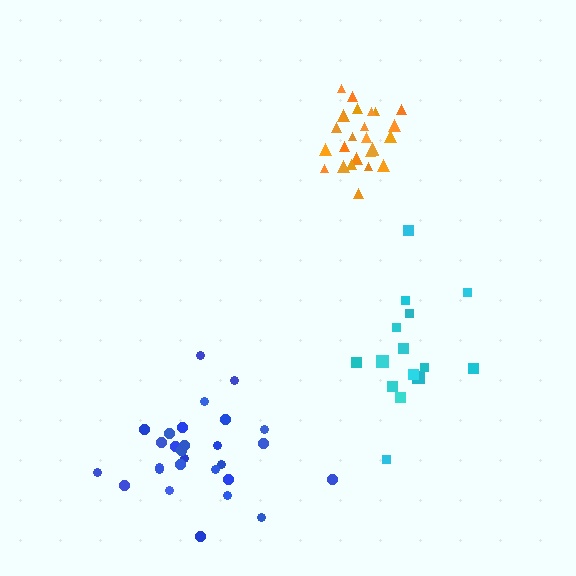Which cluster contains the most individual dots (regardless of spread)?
Blue (28).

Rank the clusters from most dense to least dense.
orange, blue, cyan.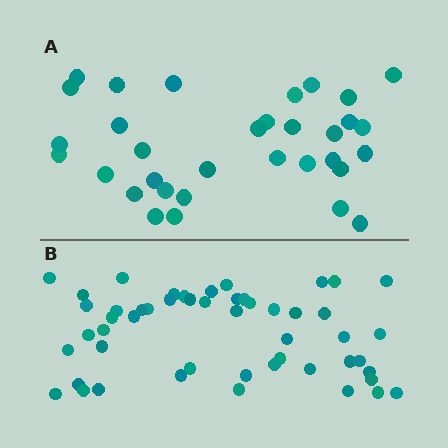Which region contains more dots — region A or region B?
Region B (the bottom region) has more dots.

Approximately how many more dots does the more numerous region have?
Region B has approximately 20 more dots than region A.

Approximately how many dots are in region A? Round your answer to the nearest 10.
About 30 dots. (The exact count is 33, which rounds to 30.)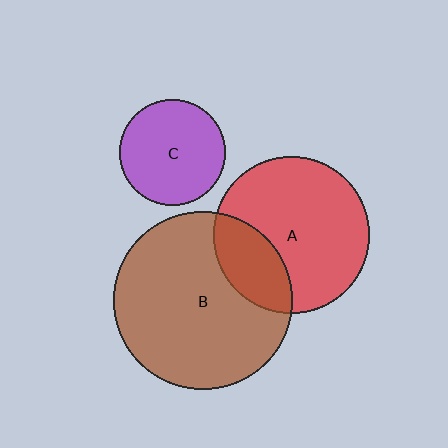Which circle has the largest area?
Circle B (brown).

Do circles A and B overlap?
Yes.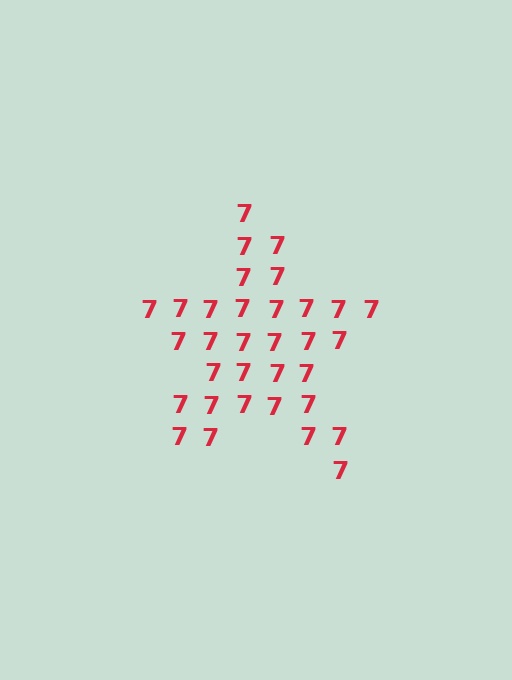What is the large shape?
The large shape is a star.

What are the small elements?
The small elements are digit 7's.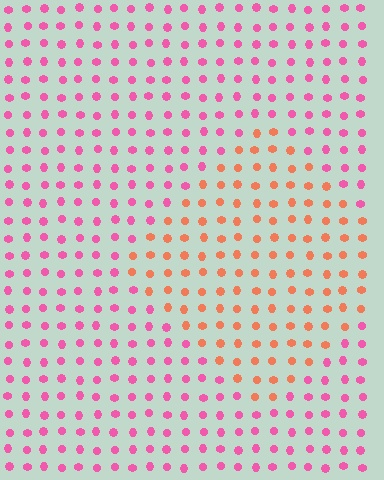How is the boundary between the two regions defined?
The boundary is defined purely by a slight shift in hue (about 46 degrees). Spacing, size, and orientation are identical on both sides.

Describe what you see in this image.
The image is filled with small pink elements in a uniform arrangement. A diamond-shaped region is visible where the elements are tinted to a slightly different hue, forming a subtle color boundary.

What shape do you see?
I see a diamond.